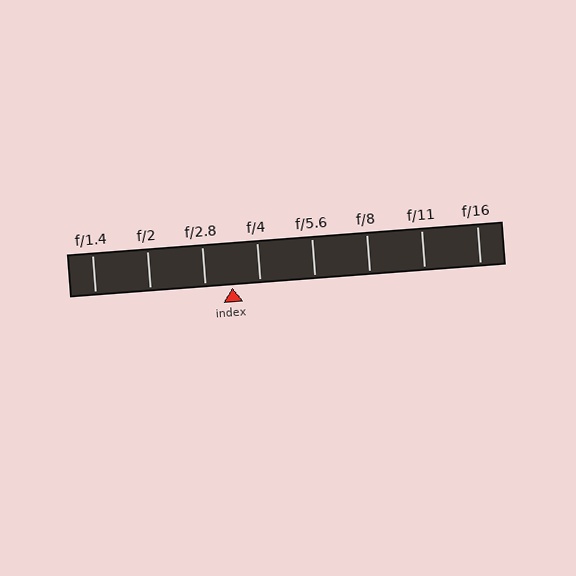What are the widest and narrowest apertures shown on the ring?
The widest aperture shown is f/1.4 and the narrowest is f/16.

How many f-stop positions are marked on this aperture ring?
There are 8 f-stop positions marked.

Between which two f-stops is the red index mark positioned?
The index mark is between f/2.8 and f/4.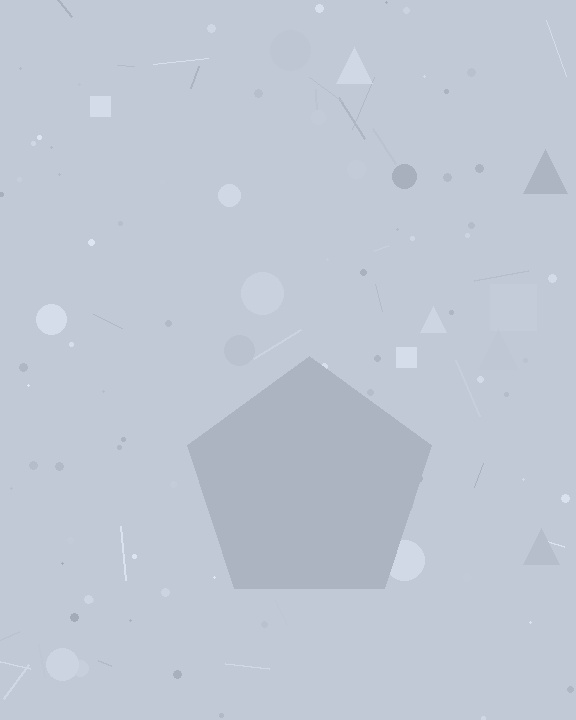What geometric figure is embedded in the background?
A pentagon is embedded in the background.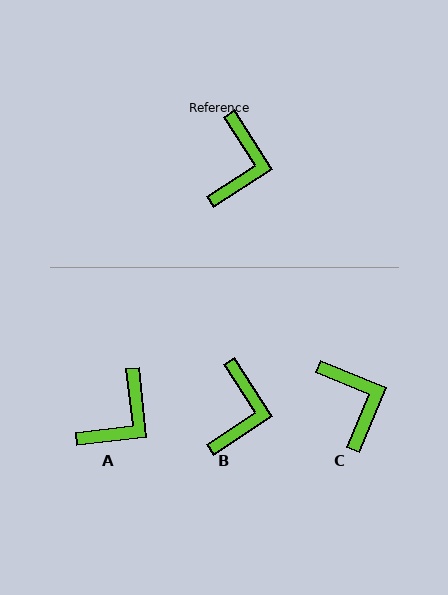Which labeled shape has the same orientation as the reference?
B.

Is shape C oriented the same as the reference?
No, it is off by about 35 degrees.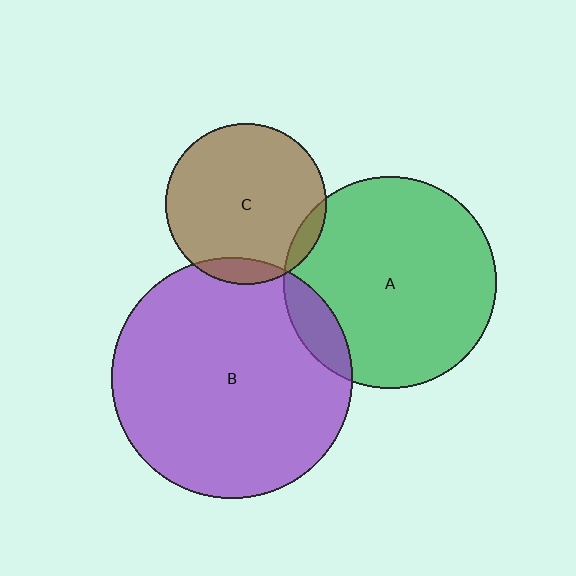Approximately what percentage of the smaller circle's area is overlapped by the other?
Approximately 5%.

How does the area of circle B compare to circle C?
Approximately 2.2 times.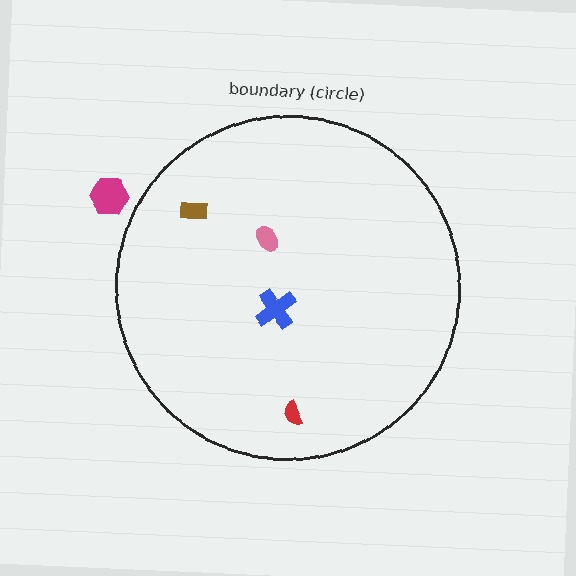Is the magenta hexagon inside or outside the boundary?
Outside.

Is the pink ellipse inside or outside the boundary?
Inside.